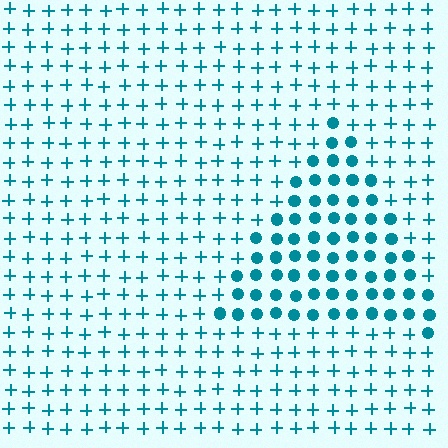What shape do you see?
I see a triangle.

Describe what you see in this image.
The image is filled with small teal elements arranged in a uniform grid. A triangle-shaped region contains circles, while the surrounding area contains plus signs. The boundary is defined purely by the change in element shape.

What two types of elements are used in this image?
The image uses circles inside the triangle region and plus signs outside it.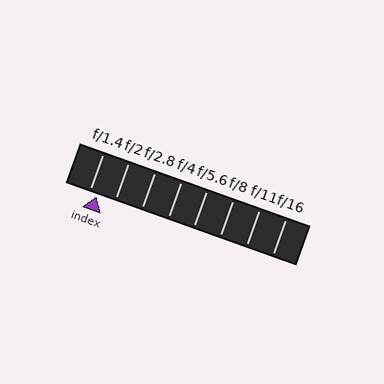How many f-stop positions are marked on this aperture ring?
There are 8 f-stop positions marked.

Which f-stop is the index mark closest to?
The index mark is closest to f/1.4.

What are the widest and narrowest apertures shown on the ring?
The widest aperture shown is f/1.4 and the narrowest is f/16.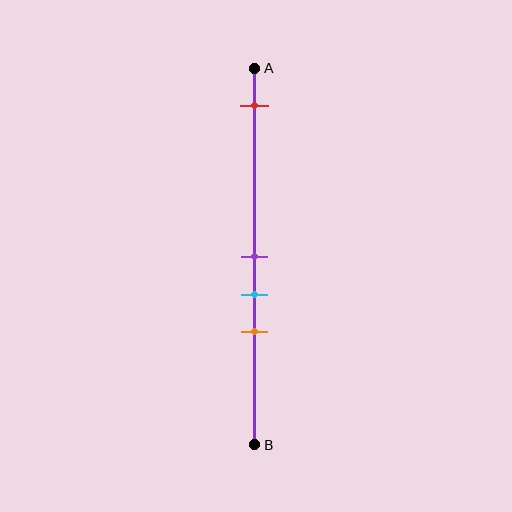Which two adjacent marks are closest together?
The purple and cyan marks are the closest adjacent pair.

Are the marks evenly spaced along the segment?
No, the marks are not evenly spaced.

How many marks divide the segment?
There are 4 marks dividing the segment.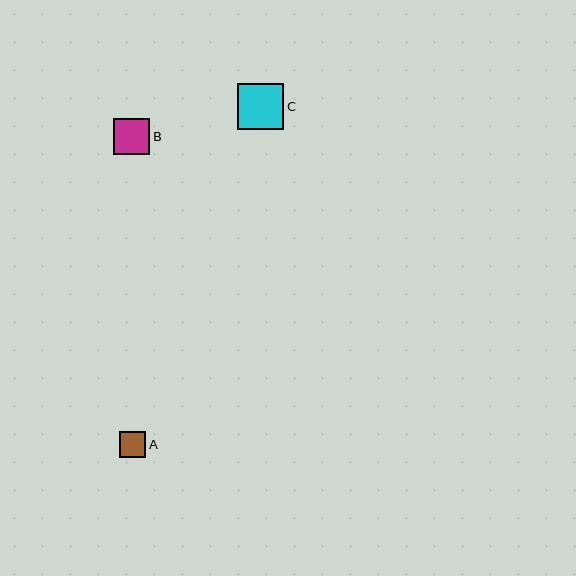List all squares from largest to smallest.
From largest to smallest: C, B, A.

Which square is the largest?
Square C is the largest with a size of approximately 46 pixels.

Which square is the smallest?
Square A is the smallest with a size of approximately 26 pixels.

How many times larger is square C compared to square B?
Square C is approximately 1.3 times the size of square B.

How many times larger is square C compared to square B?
Square C is approximately 1.3 times the size of square B.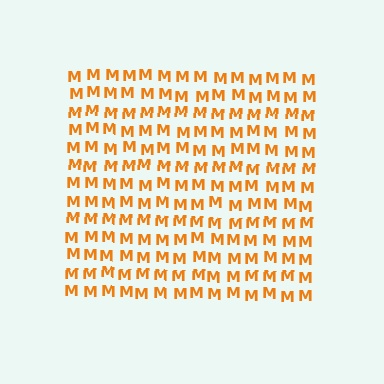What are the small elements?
The small elements are letter M's.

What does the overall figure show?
The overall figure shows a square.